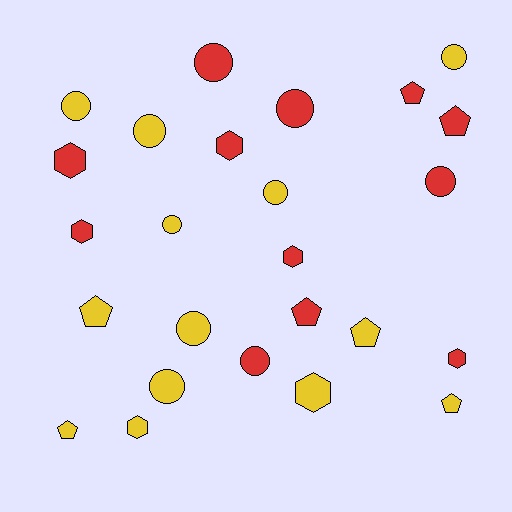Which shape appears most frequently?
Circle, with 11 objects.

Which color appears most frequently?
Yellow, with 13 objects.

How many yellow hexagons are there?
There are 2 yellow hexagons.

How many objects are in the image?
There are 25 objects.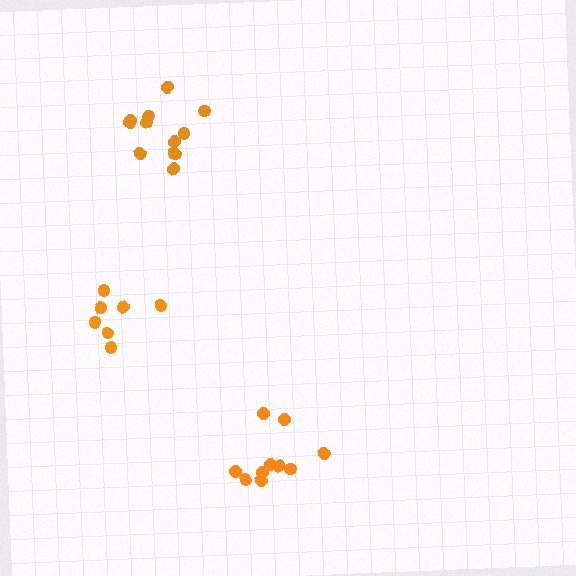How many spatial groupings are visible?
There are 3 spatial groupings.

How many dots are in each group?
Group 1: 12 dots, Group 2: 10 dots, Group 3: 7 dots (29 total).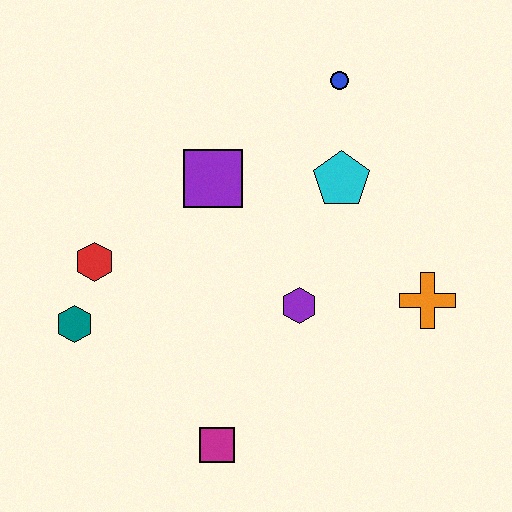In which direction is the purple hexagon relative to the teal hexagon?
The purple hexagon is to the right of the teal hexagon.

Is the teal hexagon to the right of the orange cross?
No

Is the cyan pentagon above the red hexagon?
Yes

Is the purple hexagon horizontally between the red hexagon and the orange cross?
Yes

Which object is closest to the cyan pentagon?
The blue circle is closest to the cyan pentagon.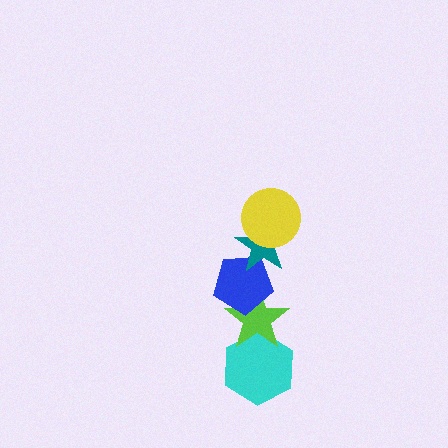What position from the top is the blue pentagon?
The blue pentagon is 3rd from the top.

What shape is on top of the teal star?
The yellow circle is on top of the teal star.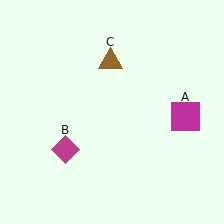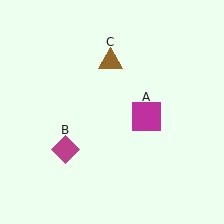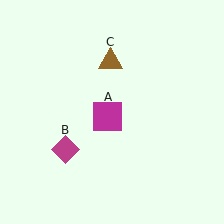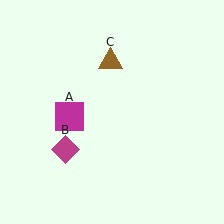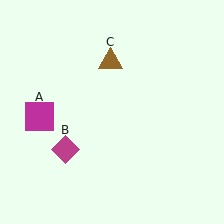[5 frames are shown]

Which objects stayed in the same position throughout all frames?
Magenta diamond (object B) and brown triangle (object C) remained stationary.